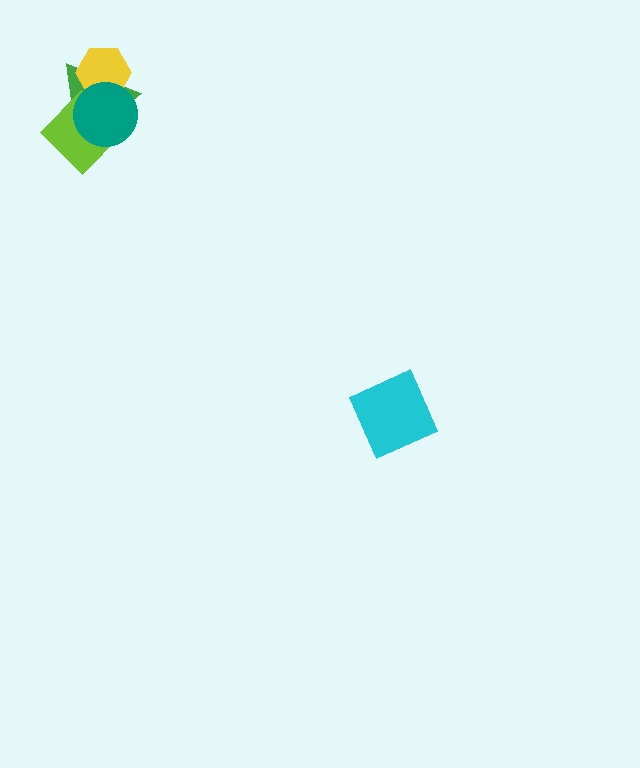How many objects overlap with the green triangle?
3 objects overlap with the green triangle.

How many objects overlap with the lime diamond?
2 objects overlap with the lime diamond.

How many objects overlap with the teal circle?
3 objects overlap with the teal circle.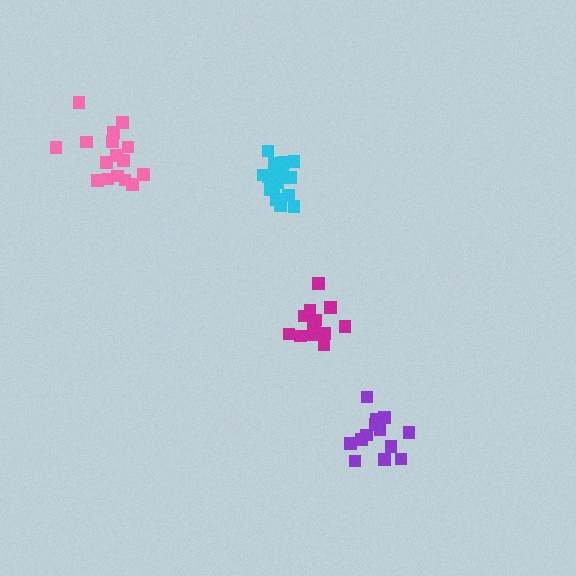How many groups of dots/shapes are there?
There are 4 groups.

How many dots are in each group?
Group 1: 16 dots, Group 2: 19 dots, Group 3: 13 dots, Group 4: 13 dots (61 total).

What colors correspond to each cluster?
The clusters are colored: pink, cyan, purple, magenta.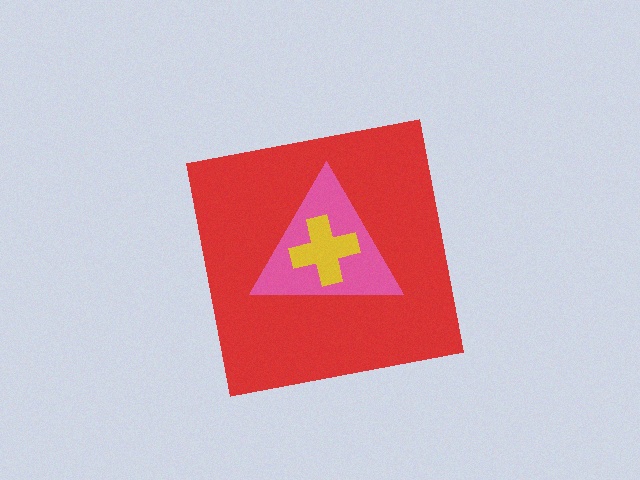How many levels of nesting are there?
3.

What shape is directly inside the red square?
The pink triangle.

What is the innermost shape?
The yellow cross.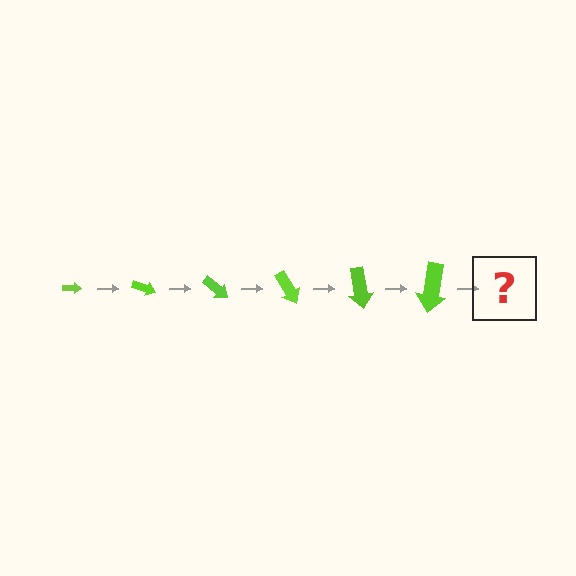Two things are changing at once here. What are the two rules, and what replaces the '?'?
The two rules are that the arrow grows larger each step and it rotates 20 degrees each step. The '?' should be an arrow, larger than the previous one and rotated 120 degrees from the start.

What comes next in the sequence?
The next element should be an arrow, larger than the previous one and rotated 120 degrees from the start.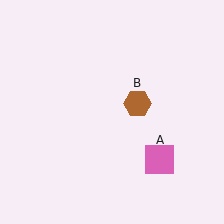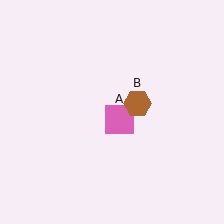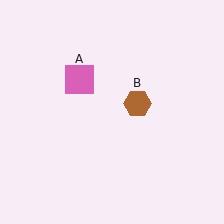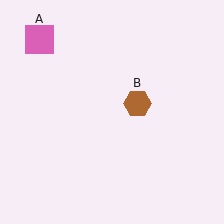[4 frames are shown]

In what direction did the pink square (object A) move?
The pink square (object A) moved up and to the left.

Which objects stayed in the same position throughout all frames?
Brown hexagon (object B) remained stationary.